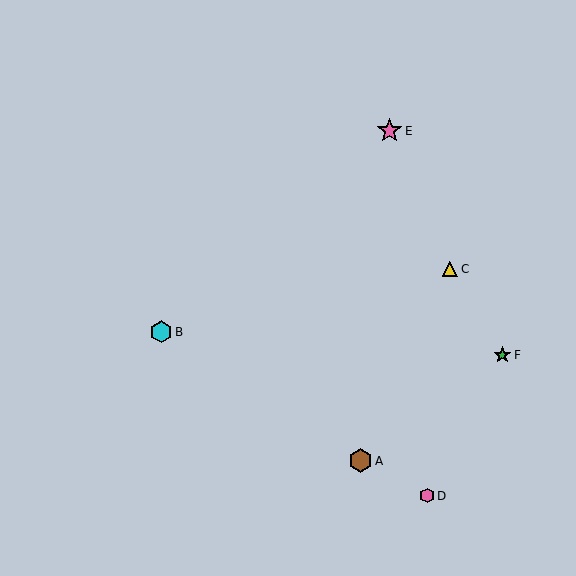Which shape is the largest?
The pink star (labeled E) is the largest.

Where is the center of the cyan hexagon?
The center of the cyan hexagon is at (161, 332).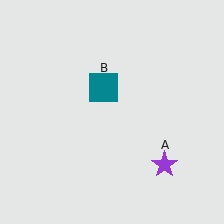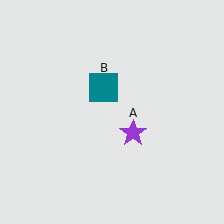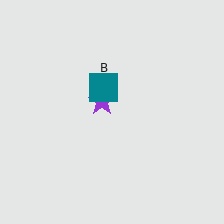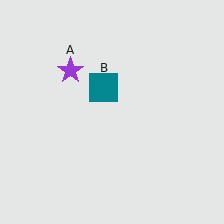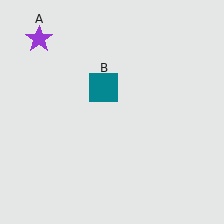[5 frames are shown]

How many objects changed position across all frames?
1 object changed position: purple star (object A).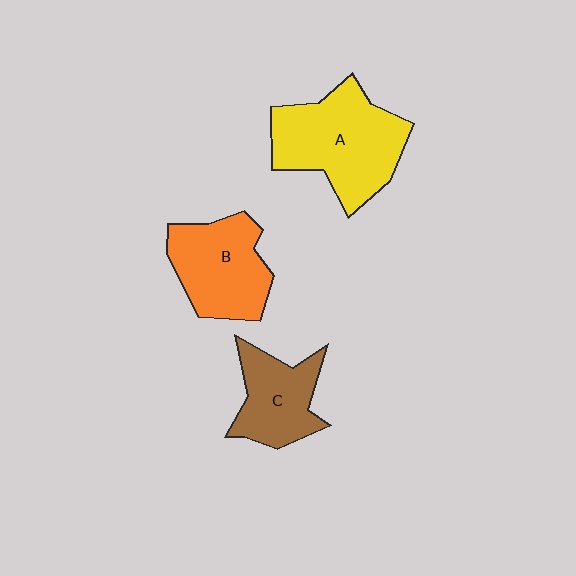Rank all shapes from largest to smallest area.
From largest to smallest: A (yellow), B (orange), C (brown).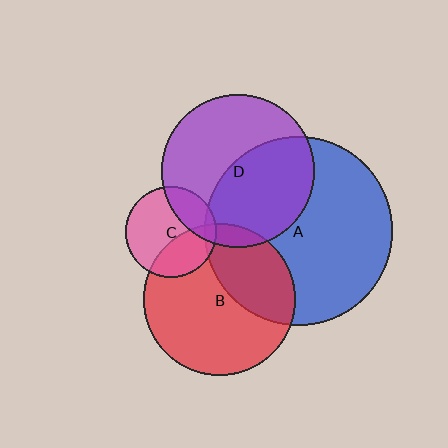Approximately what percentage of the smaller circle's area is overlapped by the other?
Approximately 5%.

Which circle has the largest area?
Circle A (blue).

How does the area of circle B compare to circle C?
Approximately 2.8 times.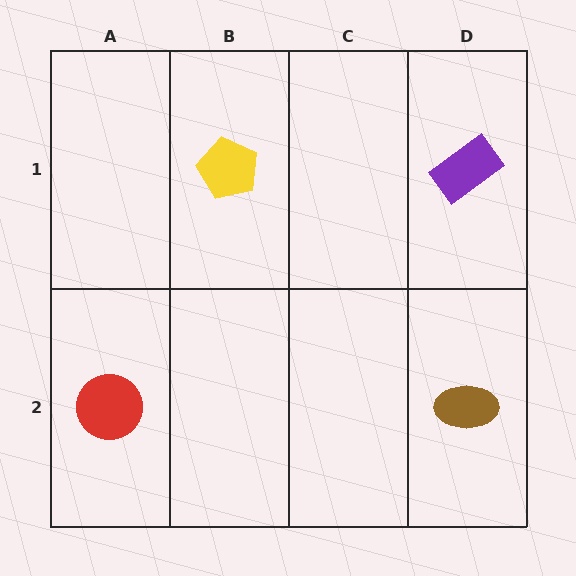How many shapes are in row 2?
2 shapes.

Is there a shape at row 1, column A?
No, that cell is empty.